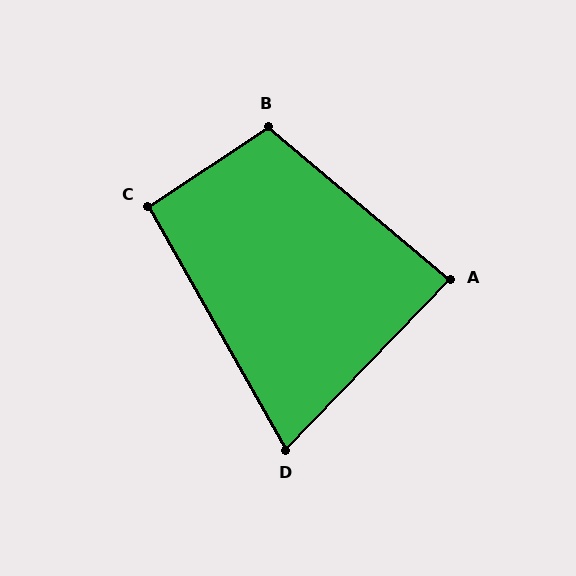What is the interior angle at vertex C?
Approximately 94 degrees (approximately right).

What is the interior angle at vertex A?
Approximately 86 degrees (approximately right).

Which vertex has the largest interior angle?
B, at approximately 107 degrees.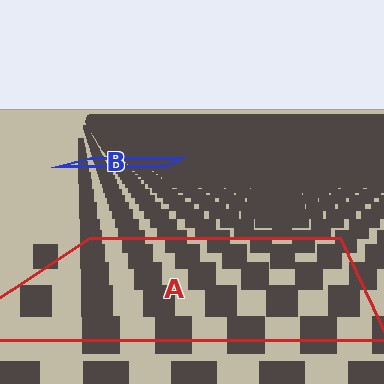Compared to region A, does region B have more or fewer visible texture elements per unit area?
Region B has more texture elements per unit area — they are packed more densely because it is farther away.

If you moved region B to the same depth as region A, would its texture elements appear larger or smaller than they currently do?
They would appear larger. At a closer depth, the same texture elements are projected at a bigger on-screen size.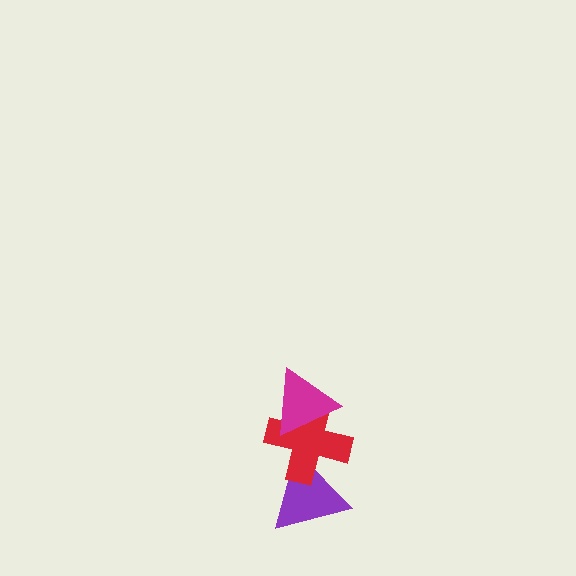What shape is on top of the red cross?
The magenta triangle is on top of the red cross.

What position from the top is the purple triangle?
The purple triangle is 3rd from the top.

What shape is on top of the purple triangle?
The red cross is on top of the purple triangle.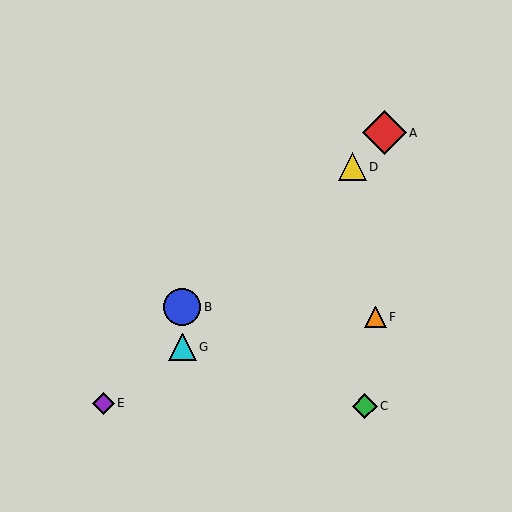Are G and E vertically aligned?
No, G is at x≈182 and E is at x≈104.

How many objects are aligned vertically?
2 objects (B, G) are aligned vertically.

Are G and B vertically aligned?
Yes, both are at x≈182.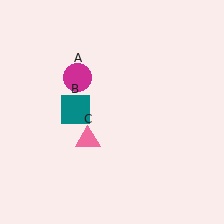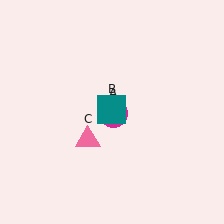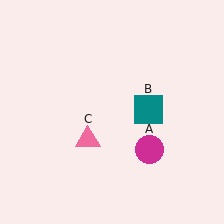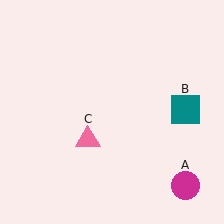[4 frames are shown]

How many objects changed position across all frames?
2 objects changed position: magenta circle (object A), teal square (object B).